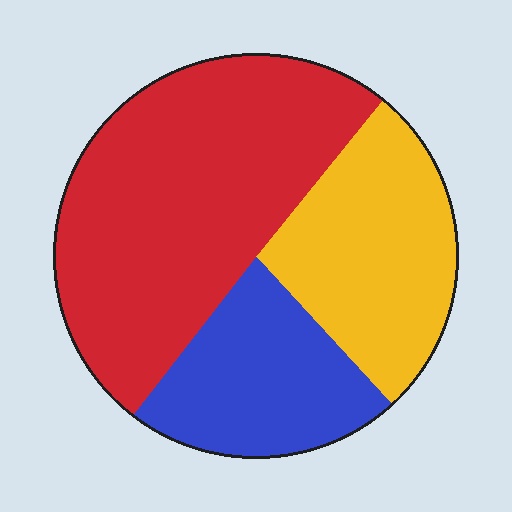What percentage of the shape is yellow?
Yellow covers about 25% of the shape.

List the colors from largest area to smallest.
From largest to smallest: red, yellow, blue.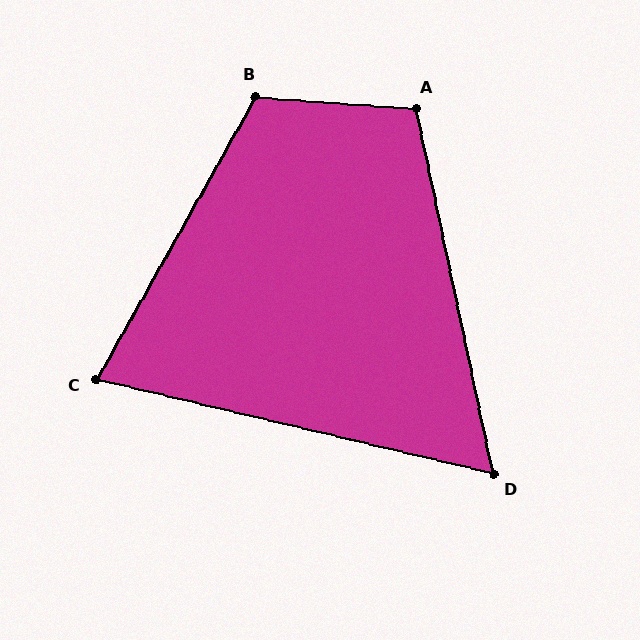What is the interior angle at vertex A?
Approximately 106 degrees (obtuse).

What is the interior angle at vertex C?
Approximately 74 degrees (acute).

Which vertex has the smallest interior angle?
D, at approximately 65 degrees.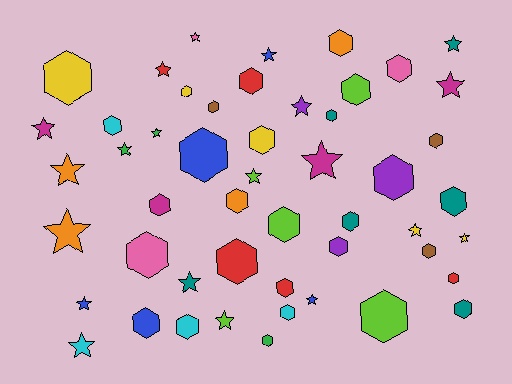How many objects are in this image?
There are 50 objects.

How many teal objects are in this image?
There are 6 teal objects.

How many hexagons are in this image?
There are 30 hexagons.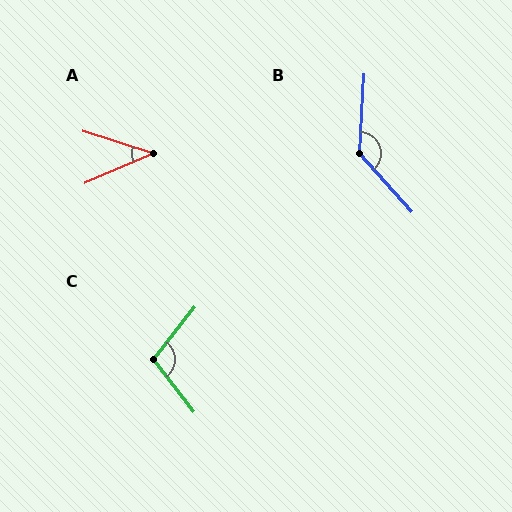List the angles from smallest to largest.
A (40°), C (104°), B (134°).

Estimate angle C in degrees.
Approximately 104 degrees.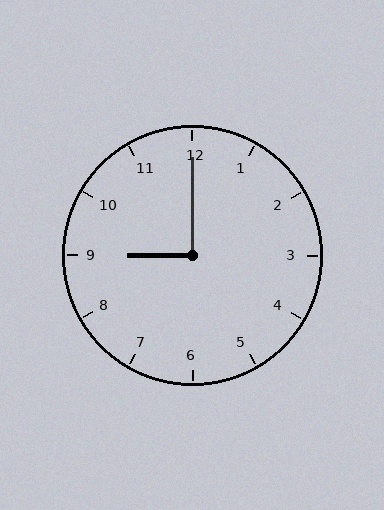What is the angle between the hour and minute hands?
Approximately 90 degrees.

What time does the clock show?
9:00.